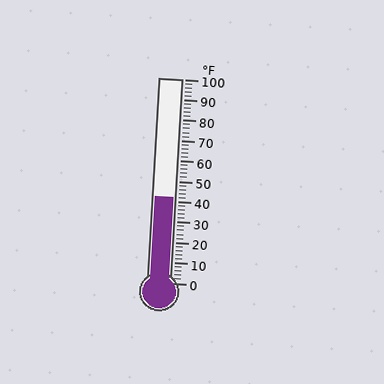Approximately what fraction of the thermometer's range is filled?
The thermometer is filled to approximately 40% of its range.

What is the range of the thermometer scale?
The thermometer scale ranges from 0°F to 100°F.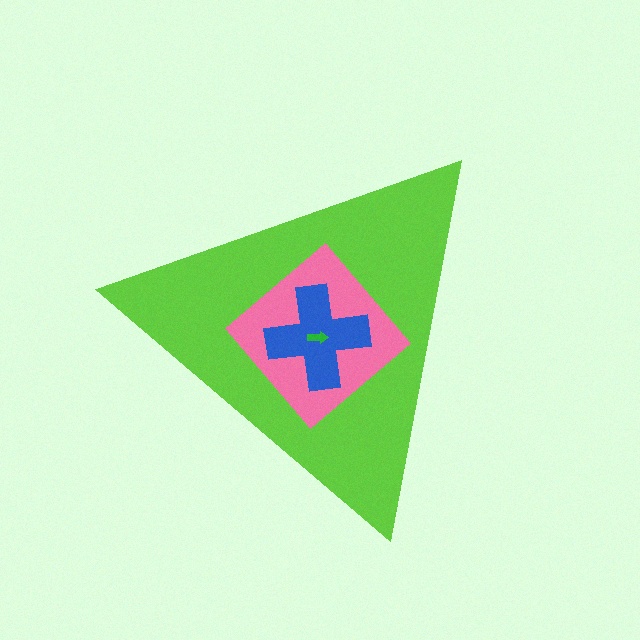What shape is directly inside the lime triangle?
The pink diamond.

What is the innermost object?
The green arrow.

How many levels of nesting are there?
4.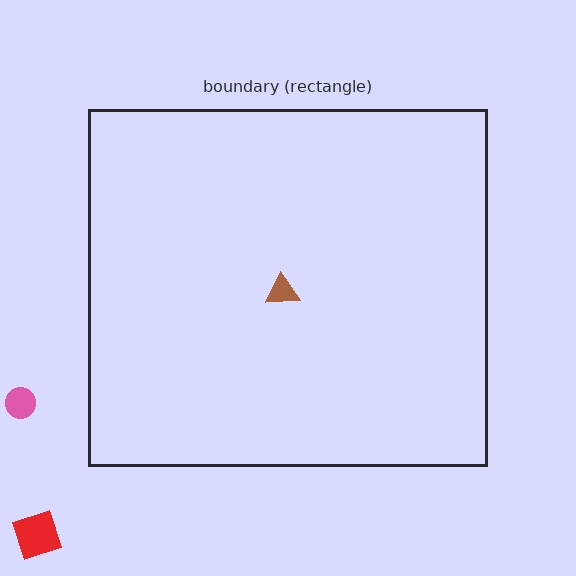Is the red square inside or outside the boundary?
Outside.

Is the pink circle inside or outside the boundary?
Outside.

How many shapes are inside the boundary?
1 inside, 2 outside.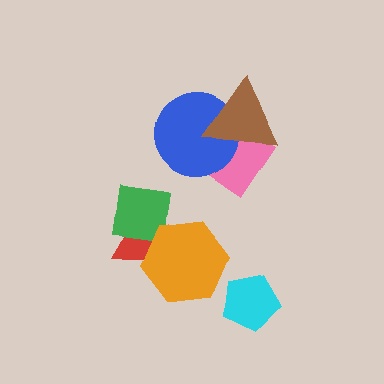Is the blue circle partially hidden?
Yes, it is partially covered by another shape.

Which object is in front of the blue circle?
The brown triangle is in front of the blue circle.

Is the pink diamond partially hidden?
Yes, it is partially covered by another shape.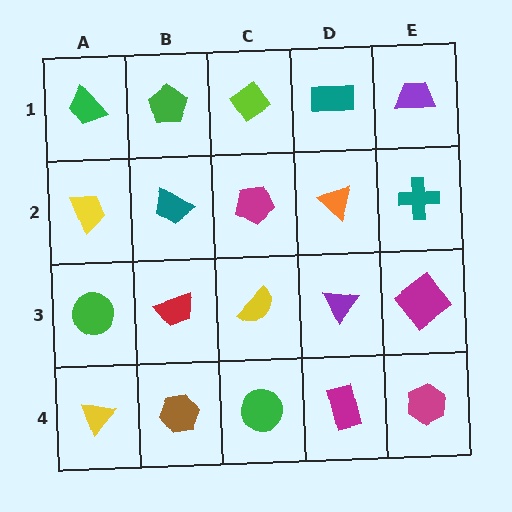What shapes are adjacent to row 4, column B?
A red trapezoid (row 3, column B), a yellow triangle (row 4, column A), a green circle (row 4, column C).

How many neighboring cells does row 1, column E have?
2.